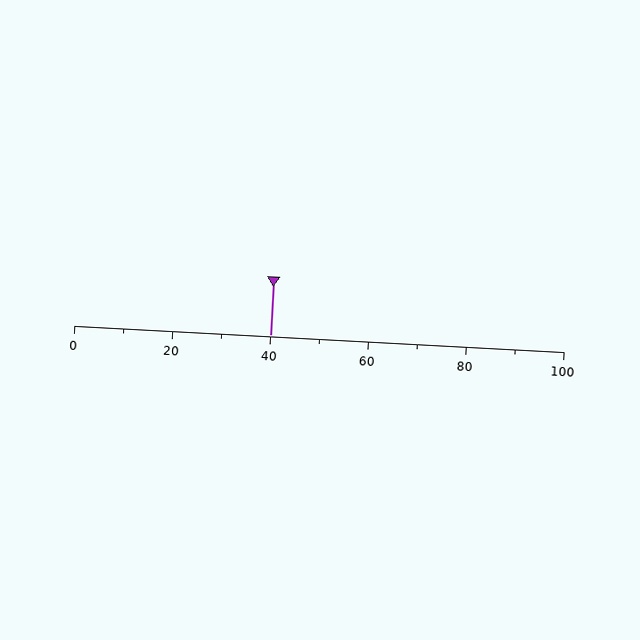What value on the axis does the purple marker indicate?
The marker indicates approximately 40.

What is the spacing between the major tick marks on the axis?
The major ticks are spaced 20 apart.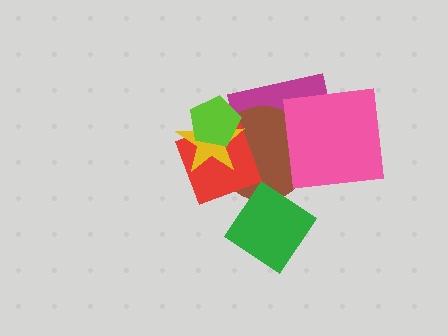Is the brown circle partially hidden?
Yes, it is partially covered by another shape.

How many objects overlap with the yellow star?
4 objects overlap with the yellow star.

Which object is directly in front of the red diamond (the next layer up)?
The yellow star is directly in front of the red diamond.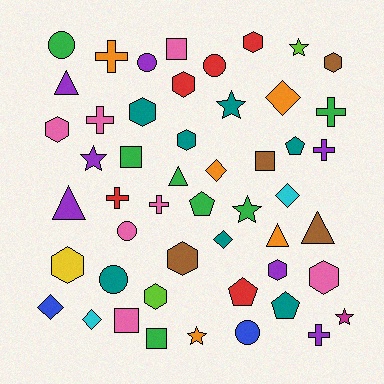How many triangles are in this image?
There are 5 triangles.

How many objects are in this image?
There are 50 objects.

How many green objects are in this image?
There are 7 green objects.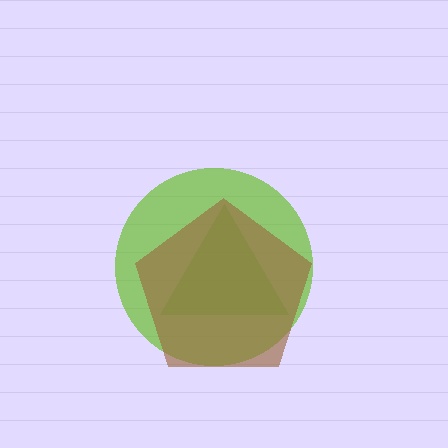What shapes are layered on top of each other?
The layered shapes are: a green triangle, a lime circle, a brown pentagon.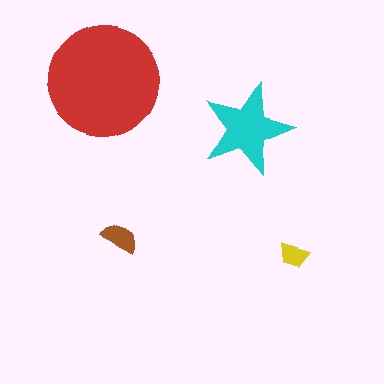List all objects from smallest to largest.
The yellow trapezoid, the brown semicircle, the cyan star, the red circle.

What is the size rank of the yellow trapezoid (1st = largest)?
4th.